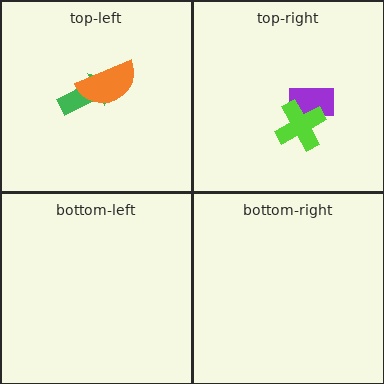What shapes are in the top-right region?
The purple rectangle, the lime cross.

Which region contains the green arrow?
The top-left region.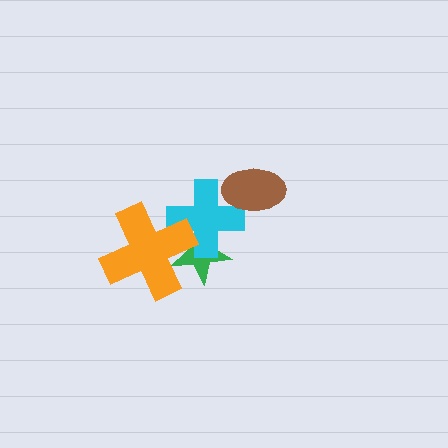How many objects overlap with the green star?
2 objects overlap with the green star.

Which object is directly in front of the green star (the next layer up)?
The cyan cross is directly in front of the green star.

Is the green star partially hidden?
Yes, it is partially covered by another shape.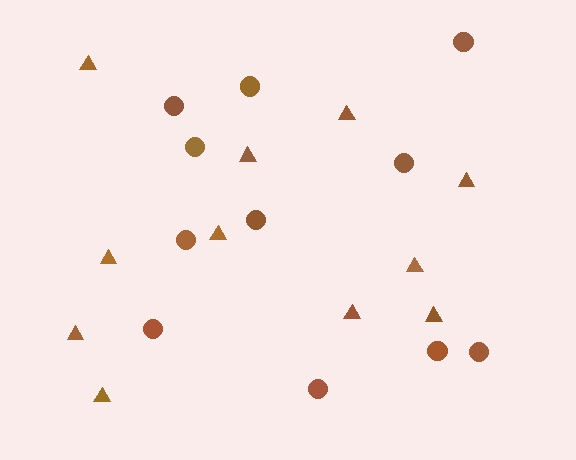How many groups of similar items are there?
There are 2 groups: one group of circles (11) and one group of triangles (11).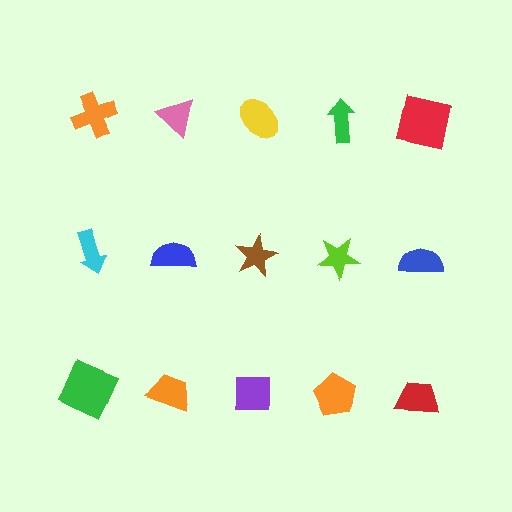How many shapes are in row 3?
5 shapes.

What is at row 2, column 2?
A blue semicircle.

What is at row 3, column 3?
A purple square.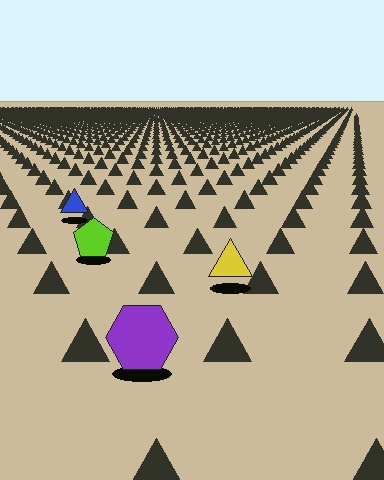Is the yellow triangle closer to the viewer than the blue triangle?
Yes. The yellow triangle is closer — you can tell from the texture gradient: the ground texture is coarser near it.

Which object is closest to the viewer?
The purple hexagon is closest. The texture marks near it are larger and more spread out.